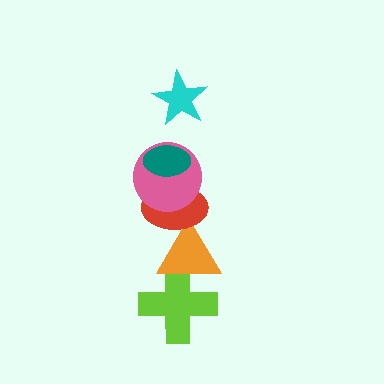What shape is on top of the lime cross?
The orange triangle is on top of the lime cross.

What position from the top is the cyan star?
The cyan star is 1st from the top.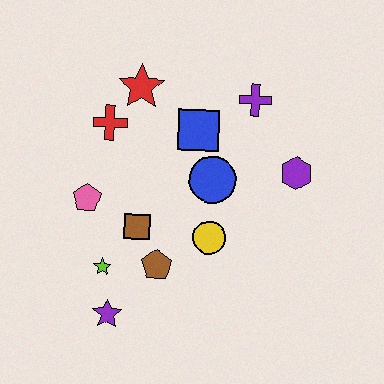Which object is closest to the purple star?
The lime star is closest to the purple star.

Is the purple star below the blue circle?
Yes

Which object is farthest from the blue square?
The purple star is farthest from the blue square.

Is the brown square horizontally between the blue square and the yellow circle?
No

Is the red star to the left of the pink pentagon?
No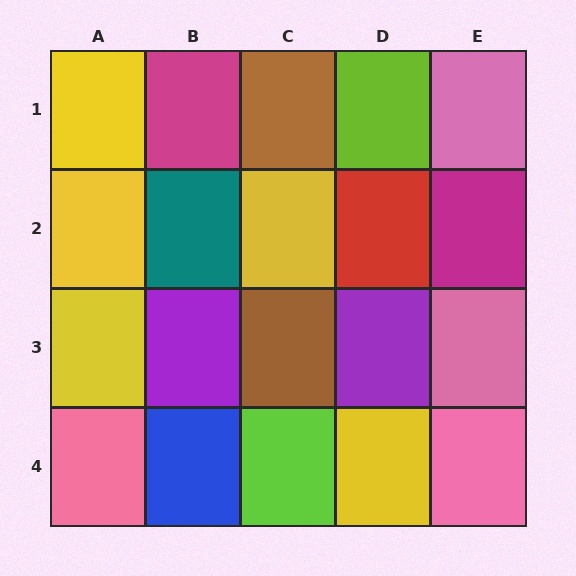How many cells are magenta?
2 cells are magenta.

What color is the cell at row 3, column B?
Purple.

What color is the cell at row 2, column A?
Yellow.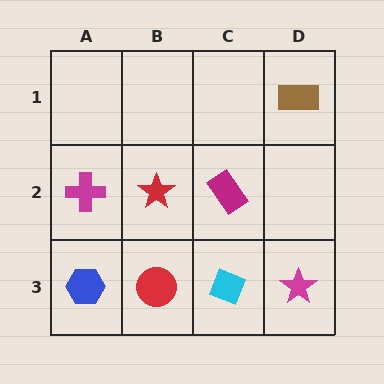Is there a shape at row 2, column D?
No, that cell is empty.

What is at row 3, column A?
A blue hexagon.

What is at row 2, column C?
A magenta rectangle.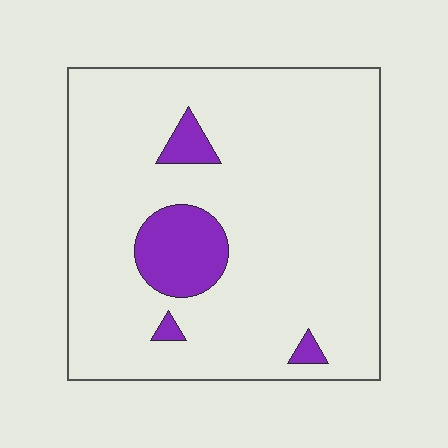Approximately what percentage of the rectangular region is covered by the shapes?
Approximately 10%.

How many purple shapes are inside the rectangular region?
4.